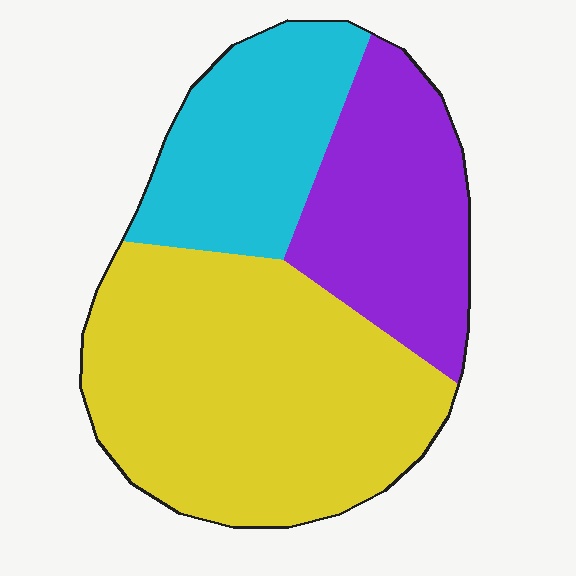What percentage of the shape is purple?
Purple covers around 25% of the shape.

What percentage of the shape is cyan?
Cyan covers 23% of the shape.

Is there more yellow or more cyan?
Yellow.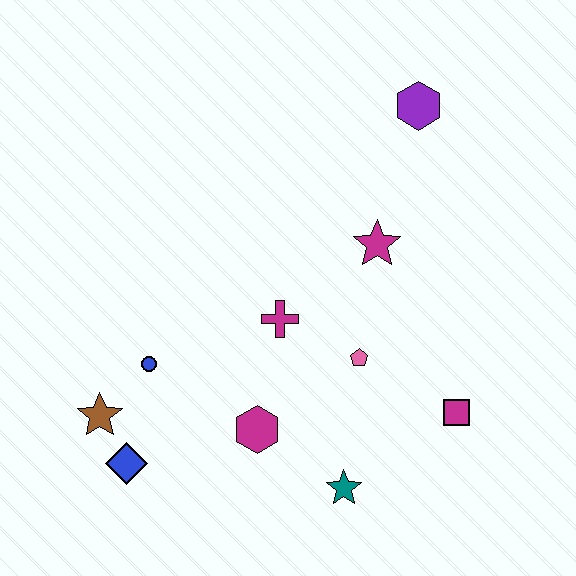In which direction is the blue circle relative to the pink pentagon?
The blue circle is to the left of the pink pentagon.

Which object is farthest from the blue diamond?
The purple hexagon is farthest from the blue diamond.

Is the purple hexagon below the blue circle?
No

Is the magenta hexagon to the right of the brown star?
Yes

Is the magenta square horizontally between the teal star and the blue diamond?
No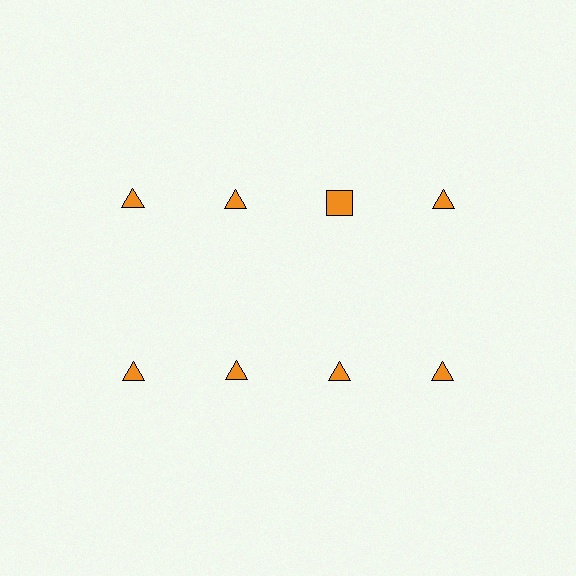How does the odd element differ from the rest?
It has a different shape: square instead of triangle.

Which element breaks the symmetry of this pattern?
The orange square in the top row, center column breaks the symmetry. All other shapes are orange triangles.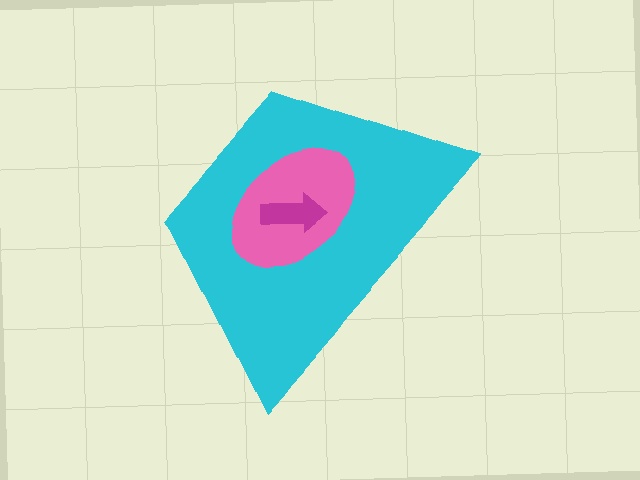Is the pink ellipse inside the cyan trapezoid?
Yes.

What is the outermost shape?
The cyan trapezoid.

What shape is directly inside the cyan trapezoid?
The pink ellipse.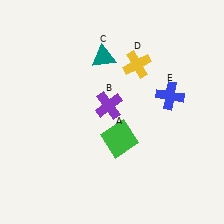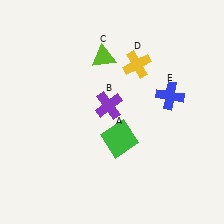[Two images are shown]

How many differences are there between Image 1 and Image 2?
There is 1 difference between the two images.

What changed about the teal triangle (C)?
In Image 1, C is teal. In Image 2, it changed to lime.